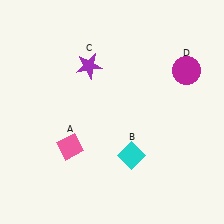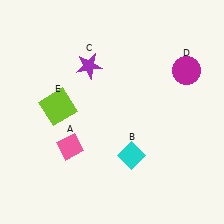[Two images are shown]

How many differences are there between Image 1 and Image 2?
There is 1 difference between the two images.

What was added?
A lime square (E) was added in Image 2.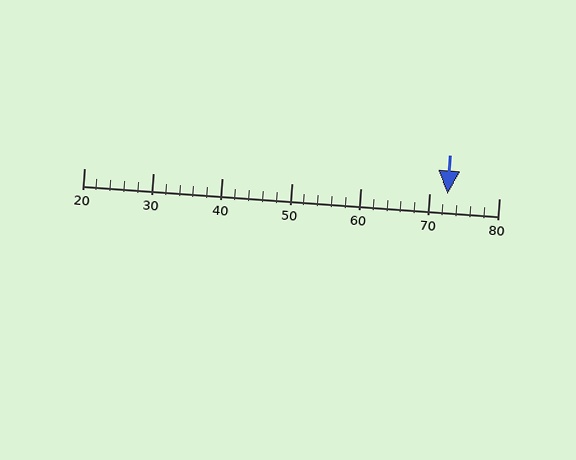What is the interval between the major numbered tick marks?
The major tick marks are spaced 10 units apart.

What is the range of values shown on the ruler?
The ruler shows values from 20 to 80.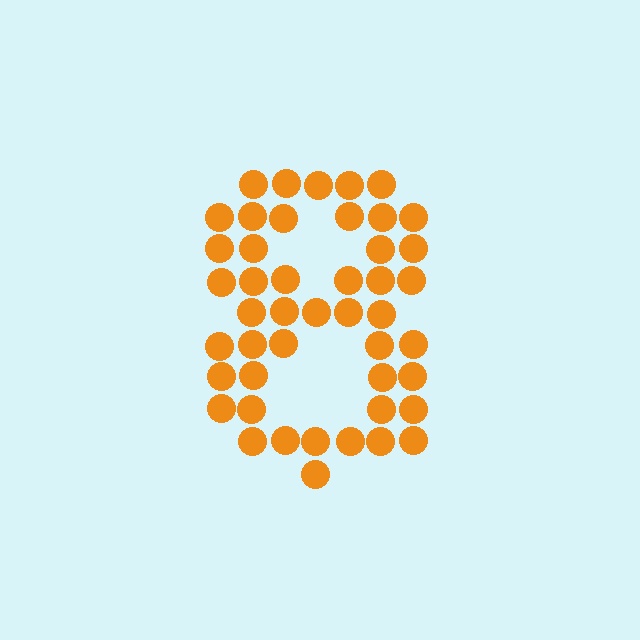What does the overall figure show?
The overall figure shows the digit 8.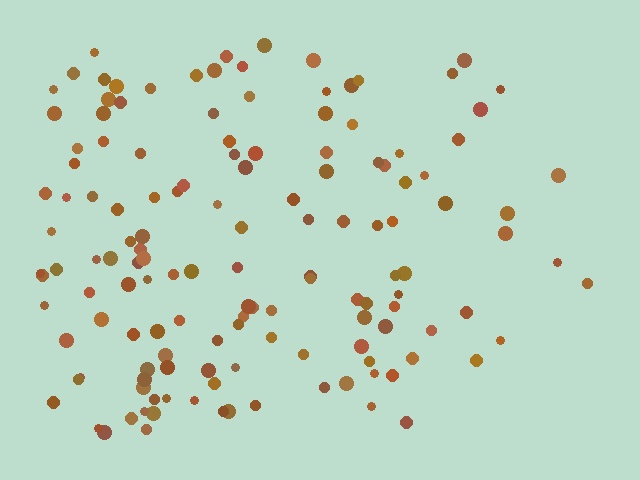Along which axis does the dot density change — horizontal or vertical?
Horizontal.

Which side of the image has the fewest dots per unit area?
The right.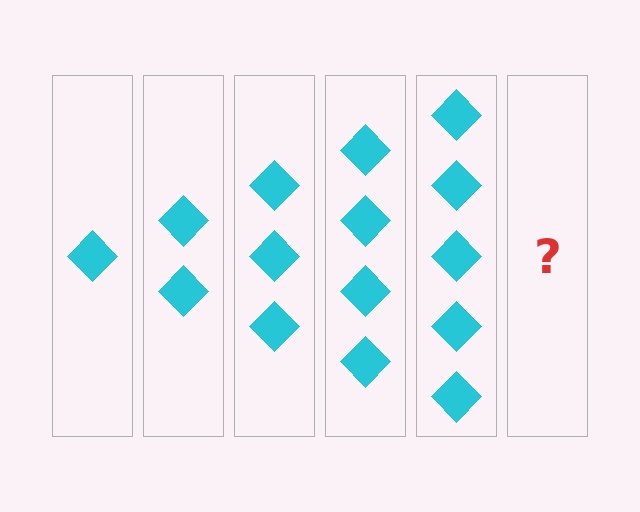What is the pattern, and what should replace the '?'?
The pattern is that each step adds one more diamond. The '?' should be 6 diamonds.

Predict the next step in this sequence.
The next step is 6 diamonds.